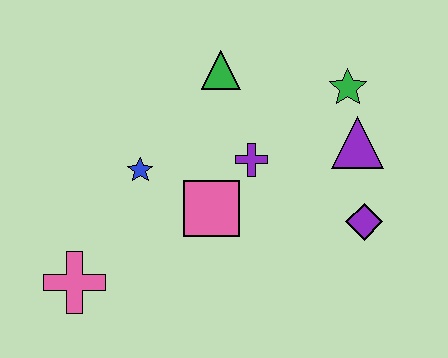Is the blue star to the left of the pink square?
Yes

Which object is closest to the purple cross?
The pink square is closest to the purple cross.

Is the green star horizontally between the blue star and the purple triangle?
Yes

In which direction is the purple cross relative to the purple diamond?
The purple cross is to the left of the purple diamond.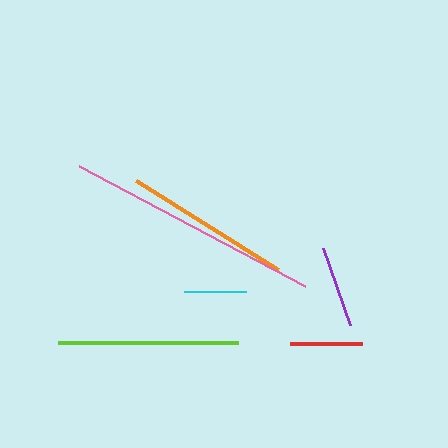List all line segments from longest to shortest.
From longest to shortest: pink, lime, orange, purple, red, cyan.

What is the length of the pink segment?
The pink segment is approximately 256 pixels long.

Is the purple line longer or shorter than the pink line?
The pink line is longer than the purple line.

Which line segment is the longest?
The pink line is the longest at approximately 256 pixels.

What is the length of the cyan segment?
The cyan segment is approximately 62 pixels long.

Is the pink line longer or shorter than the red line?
The pink line is longer than the red line.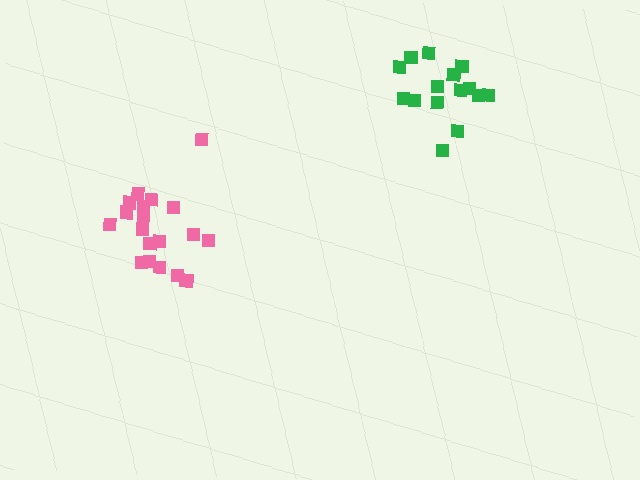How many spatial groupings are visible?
There are 2 spatial groupings.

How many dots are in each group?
Group 1: 19 dots, Group 2: 15 dots (34 total).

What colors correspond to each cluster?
The clusters are colored: pink, green.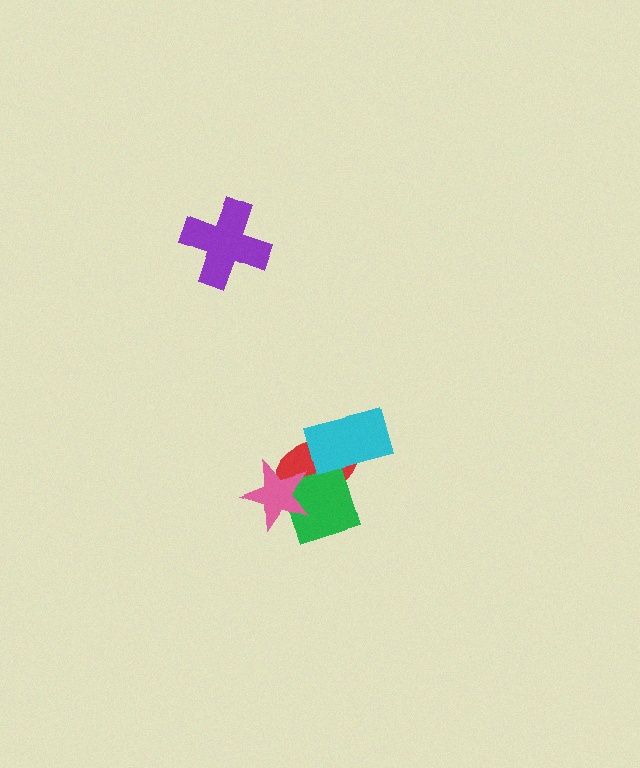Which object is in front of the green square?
The pink star is in front of the green square.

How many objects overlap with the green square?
2 objects overlap with the green square.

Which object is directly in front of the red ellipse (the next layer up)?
The green square is directly in front of the red ellipse.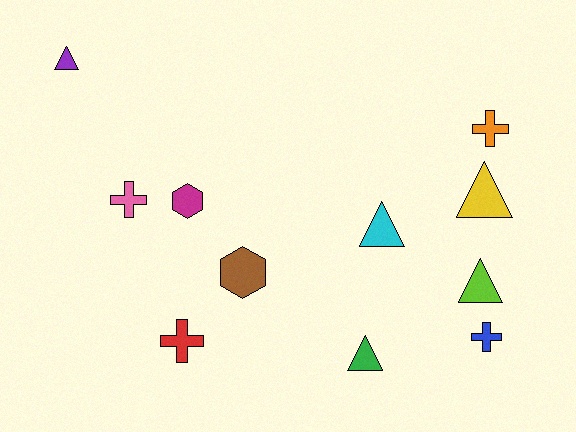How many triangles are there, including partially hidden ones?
There are 5 triangles.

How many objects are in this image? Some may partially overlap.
There are 11 objects.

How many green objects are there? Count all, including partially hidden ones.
There is 1 green object.